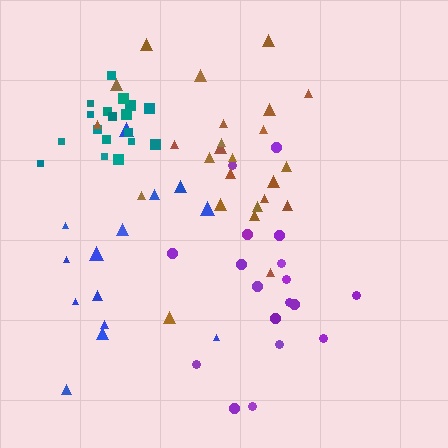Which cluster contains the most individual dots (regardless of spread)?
Brown (25).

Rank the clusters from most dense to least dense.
teal, brown, blue, purple.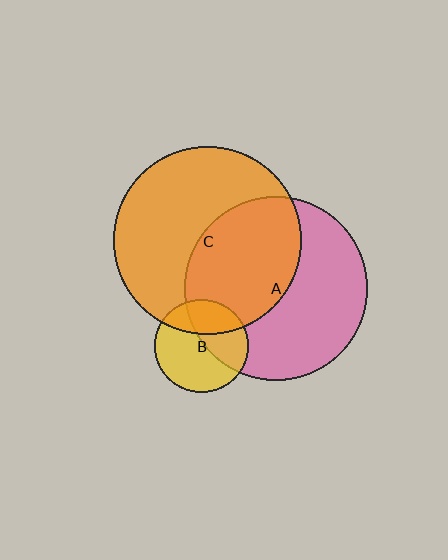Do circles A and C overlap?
Yes.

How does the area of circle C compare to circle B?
Approximately 4.0 times.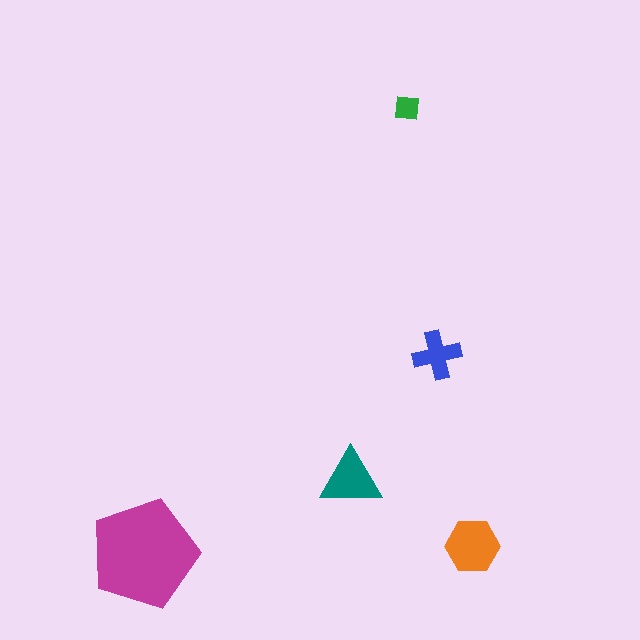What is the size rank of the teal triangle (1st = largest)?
3rd.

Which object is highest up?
The green square is topmost.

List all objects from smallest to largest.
The green square, the blue cross, the teal triangle, the orange hexagon, the magenta pentagon.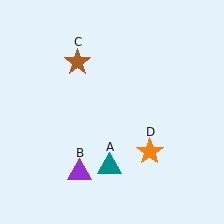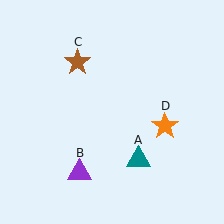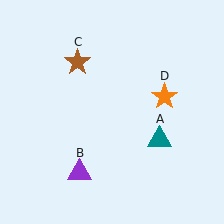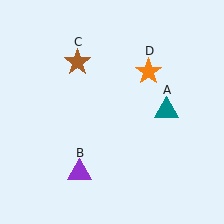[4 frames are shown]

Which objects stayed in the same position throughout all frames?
Purple triangle (object B) and brown star (object C) remained stationary.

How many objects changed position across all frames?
2 objects changed position: teal triangle (object A), orange star (object D).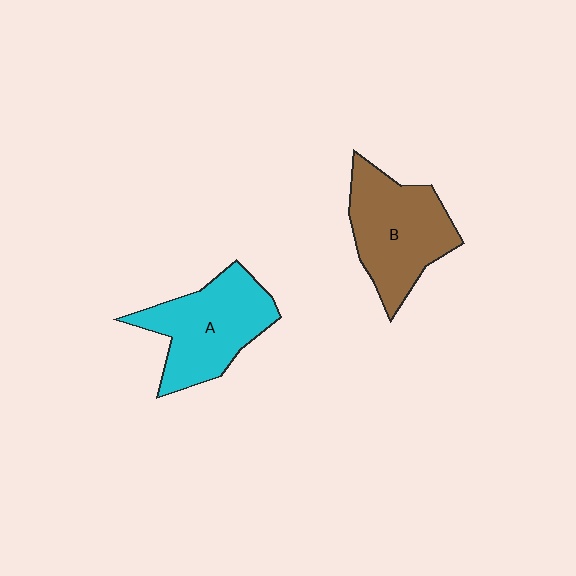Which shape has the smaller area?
Shape A (cyan).